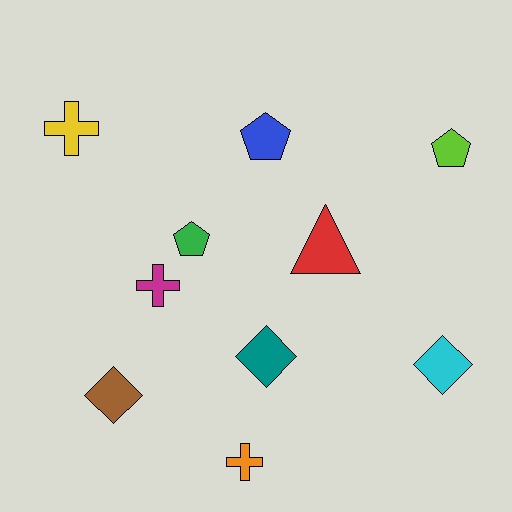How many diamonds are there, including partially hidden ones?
There are 3 diamonds.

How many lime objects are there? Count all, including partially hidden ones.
There is 1 lime object.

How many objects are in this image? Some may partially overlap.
There are 10 objects.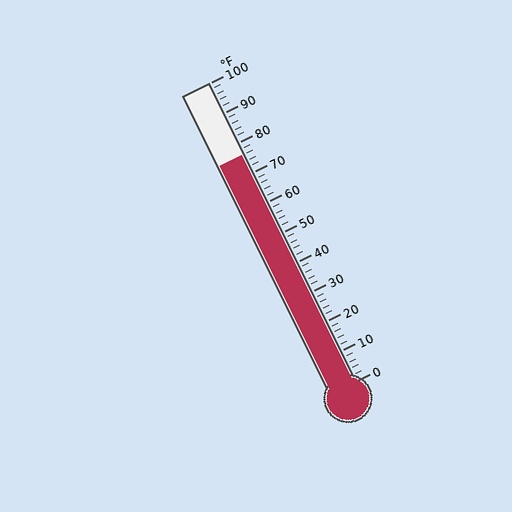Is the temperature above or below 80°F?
The temperature is below 80°F.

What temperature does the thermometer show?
The thermometer shows approximately 76°F.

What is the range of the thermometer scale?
The thermometer scale ranges from 0°F to 100°F.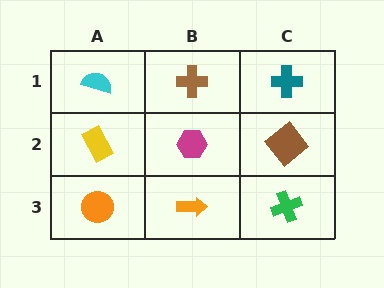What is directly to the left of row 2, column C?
A magenta hexagon.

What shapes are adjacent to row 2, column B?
A brown cross (row 1, column B), an orange arrow (row 3, column B), a yellow rectangle (row 2, column A), a brown diamond (row 2, column C).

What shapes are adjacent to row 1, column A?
A yellow rectangle (row 2, column A), a brown cross (row 1, column B).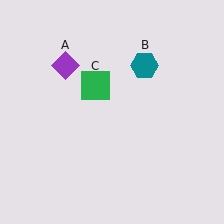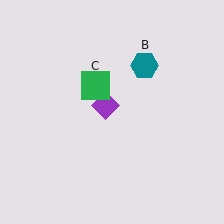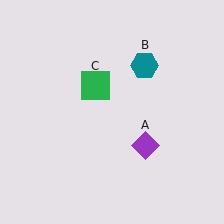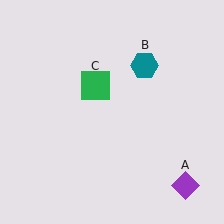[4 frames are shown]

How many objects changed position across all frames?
1 object changed position: purple diamond (object A).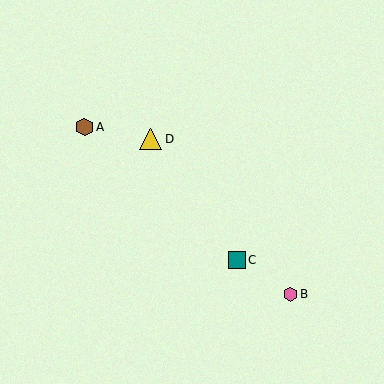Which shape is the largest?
The yellow triangle (labeled D) is the largest.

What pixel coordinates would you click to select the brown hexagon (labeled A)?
Click at (84, 127) to select the brown hexagon A.